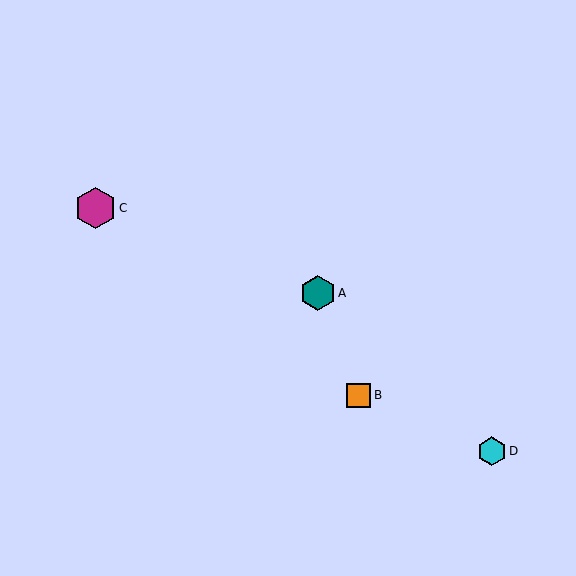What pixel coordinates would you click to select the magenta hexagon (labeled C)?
Click at (96, 208) to select the magenta hexagon C.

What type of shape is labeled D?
Shape D is a cyan hexagon.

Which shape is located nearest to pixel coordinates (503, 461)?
The cyan hexagon (labeled D) at (492, 451) is nearest to that location.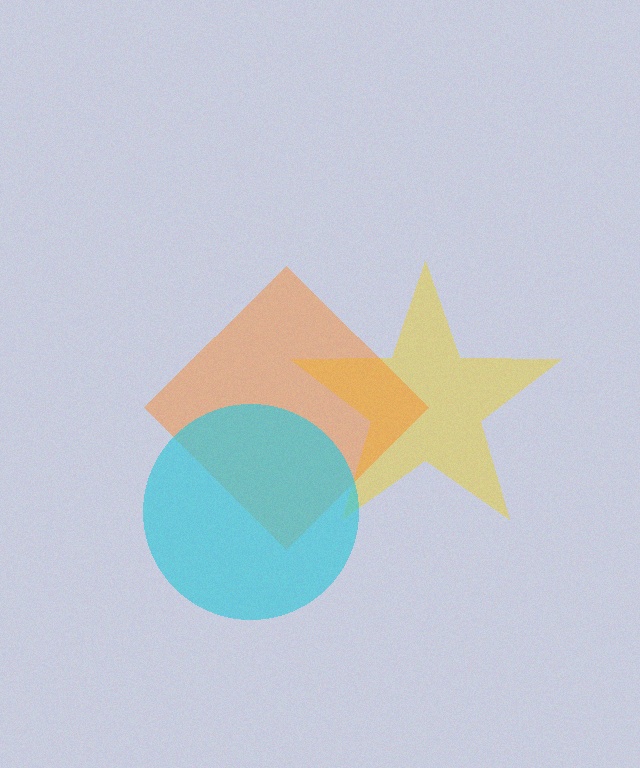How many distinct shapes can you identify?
There are 3 distinct shapes: a yellow star, an orange diamond, a cyan circle.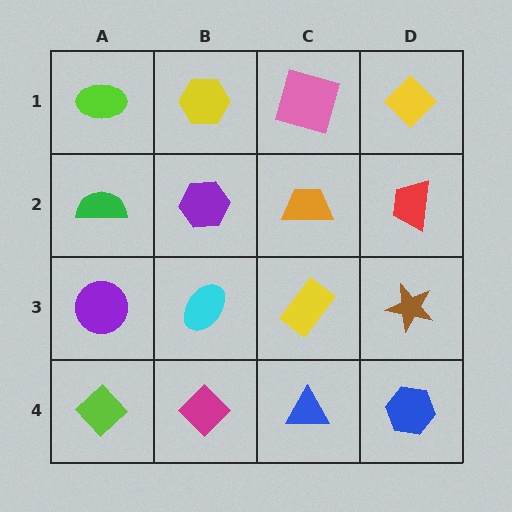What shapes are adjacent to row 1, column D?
A red trapezoid (row 2, column D), a pink square (row 1, column C).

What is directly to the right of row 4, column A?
A magenta diamond.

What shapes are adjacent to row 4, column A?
A purple circle (row 3, column A), a magenta diamond (row 4, column B).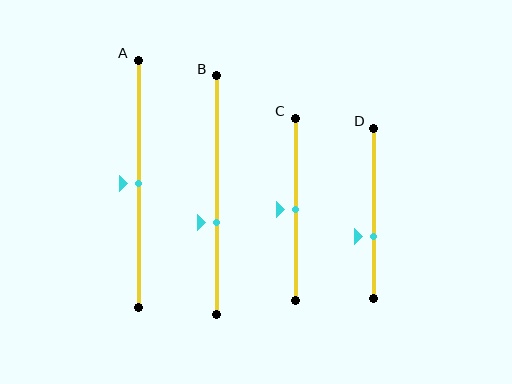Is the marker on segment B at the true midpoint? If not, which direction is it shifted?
No, the marker on segment B is shifted downward by about 11% of the segment length.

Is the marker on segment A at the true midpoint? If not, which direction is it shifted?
Yes, the marker on segment A is at the true midpoint.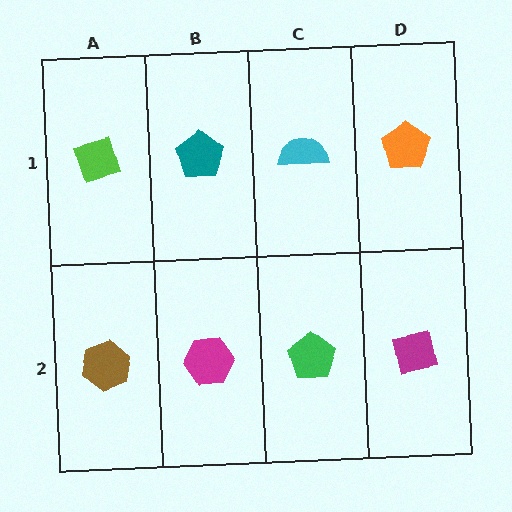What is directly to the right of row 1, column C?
An orange pentagon.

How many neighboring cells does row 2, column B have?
3.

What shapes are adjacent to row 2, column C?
A cyan semicircle (row 1, column C), a magenta hexagon (row 2, column B), a magenta square (row 2, column D).